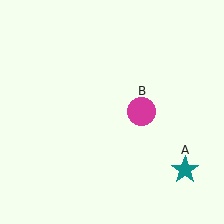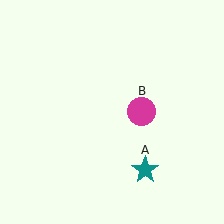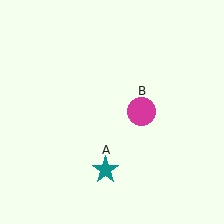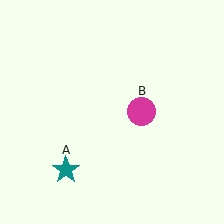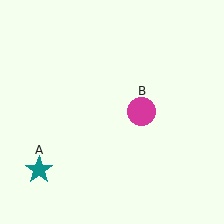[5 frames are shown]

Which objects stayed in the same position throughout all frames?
Magenta circle (object B) remained stationary.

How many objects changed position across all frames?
1 object changed position: teal star (object A).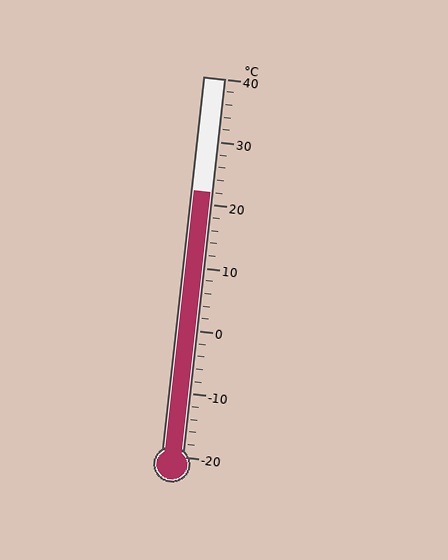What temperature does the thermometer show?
The thermometer shows approximately 22°C.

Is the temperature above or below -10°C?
The temperature is above -10°C.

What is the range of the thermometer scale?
The thermometer scale ranges from -20°C to 40°C.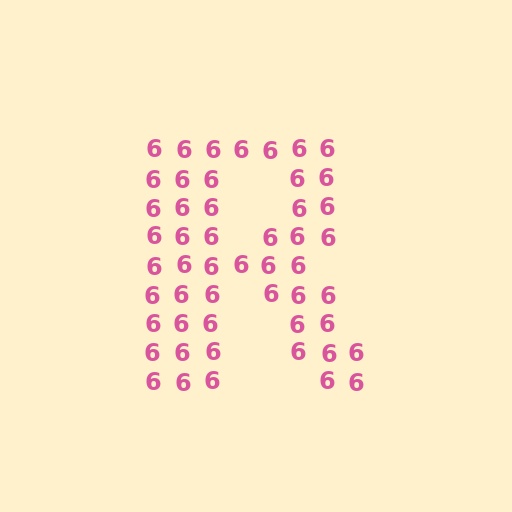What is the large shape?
The large shape is the letter R.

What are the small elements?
The small elements are digit 6's.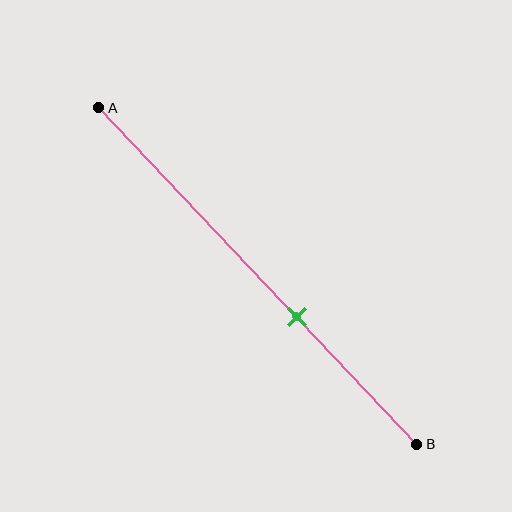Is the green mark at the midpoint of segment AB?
No, the mark is at about 60% from A, not at the 50% midpoint.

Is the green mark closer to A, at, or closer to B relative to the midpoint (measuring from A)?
The green mark is closer to point B than the midpoint of segment AB.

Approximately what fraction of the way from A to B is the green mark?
The green mark is approximately 60% of the way from A to B.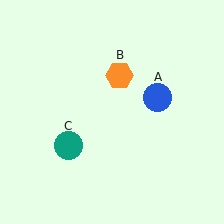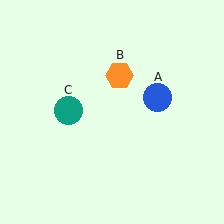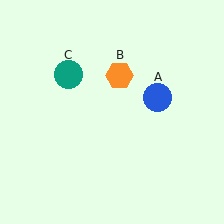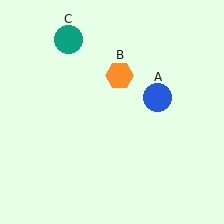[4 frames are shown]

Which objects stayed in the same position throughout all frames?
Blue circle (object A) and orange hexagon (object B) remained stationary.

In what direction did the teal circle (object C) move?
The teal circle (object C) moved up.